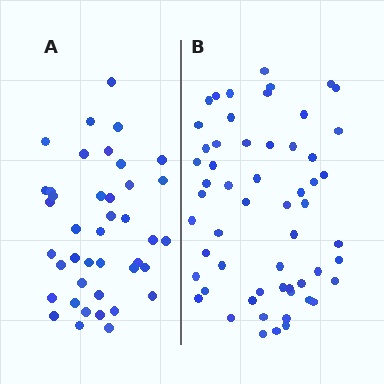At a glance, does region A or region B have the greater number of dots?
Region B (the right region) has more dots.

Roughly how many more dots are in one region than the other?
Region B has approximately 15 more dots than region A.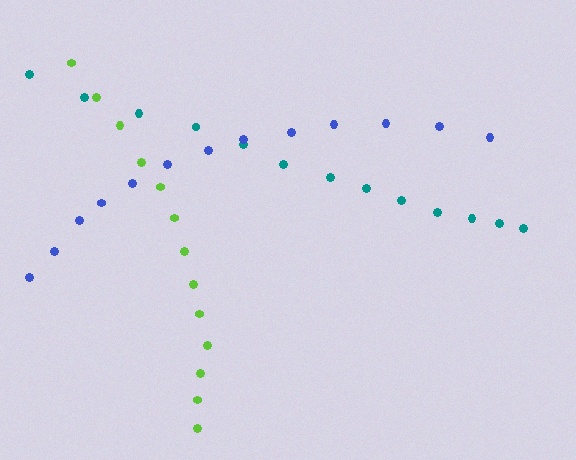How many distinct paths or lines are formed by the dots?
There are 3 distinct paths.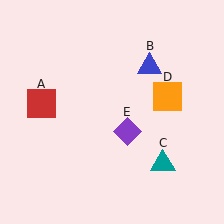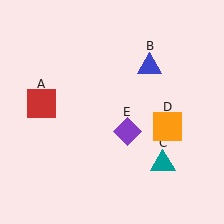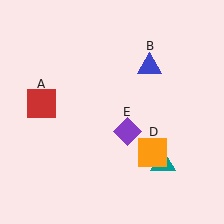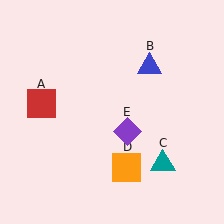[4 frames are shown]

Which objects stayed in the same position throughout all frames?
Red square (object A) and blue triangle (object B) and teal triangle (object C) and purple diamond (object E) remained stationary.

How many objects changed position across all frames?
1 object changed position: orange square (object D).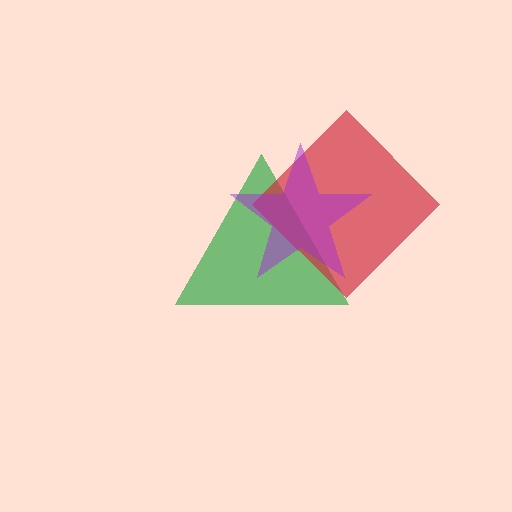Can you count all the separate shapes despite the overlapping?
Yes, there are 3 separate shapes.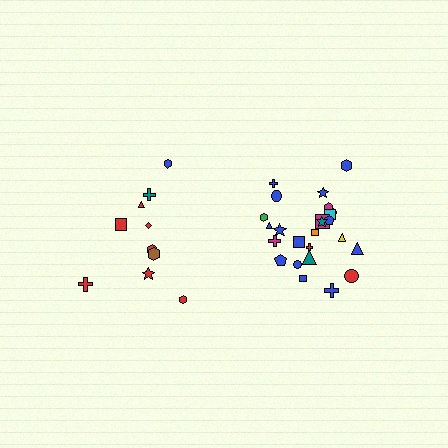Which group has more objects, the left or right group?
The right group.